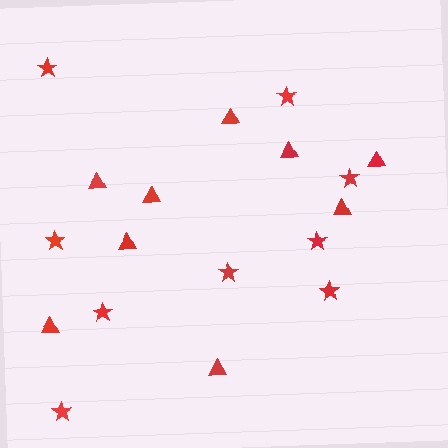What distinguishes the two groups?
There are 2 groups: one group of stars (9) and one group of triangles (9).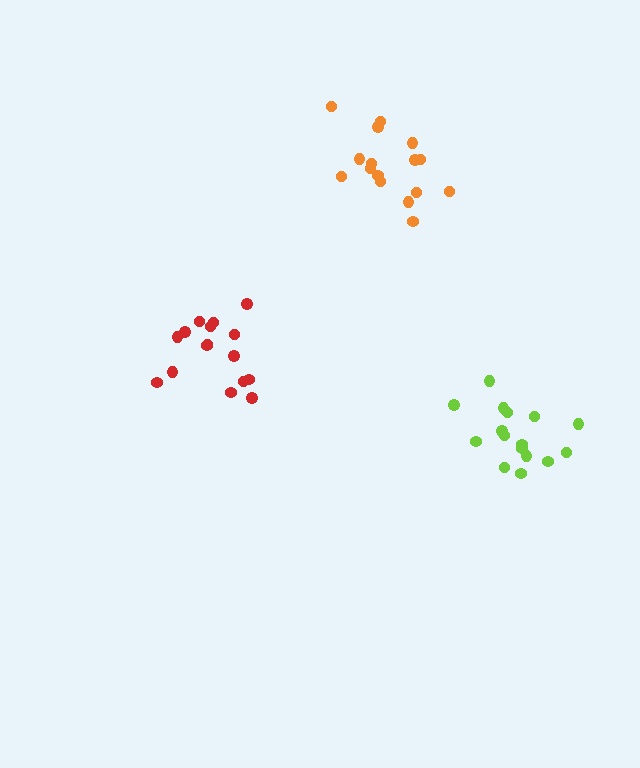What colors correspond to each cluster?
The clusters are colored: red, orange, lime.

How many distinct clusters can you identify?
There are 3 distinct clusters.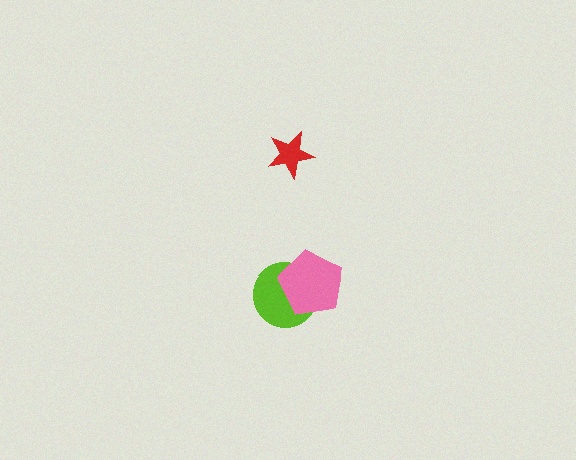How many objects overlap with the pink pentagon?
1 object overlaps with the pink pentagon.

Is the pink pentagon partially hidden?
No, no other shape covers it.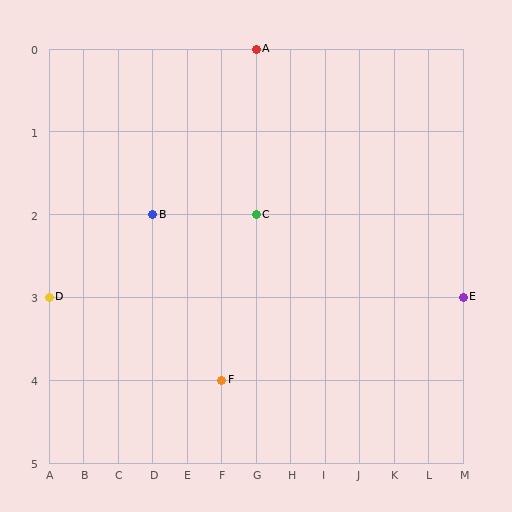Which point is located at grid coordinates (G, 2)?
Point C is at (G, 2).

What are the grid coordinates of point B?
Point B is at grid coordinates (D, 2).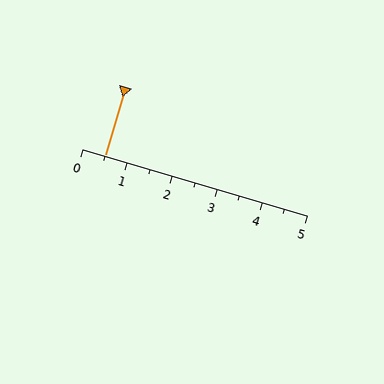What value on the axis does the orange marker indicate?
The marker indicates approximately 0.5.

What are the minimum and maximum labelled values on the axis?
The axis runs from 0 to 5.